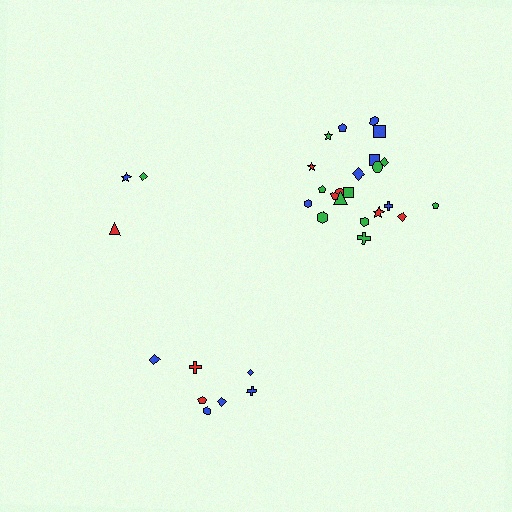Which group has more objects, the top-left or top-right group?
The top-right group.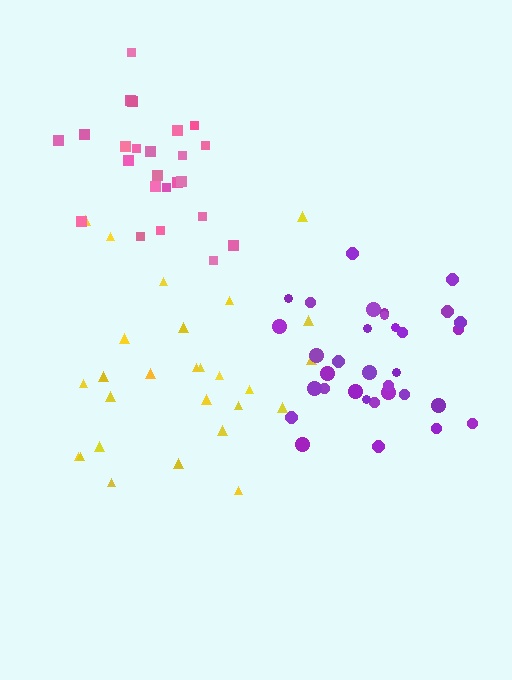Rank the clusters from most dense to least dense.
purple, pink, yellow.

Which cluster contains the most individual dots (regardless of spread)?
Purple (33).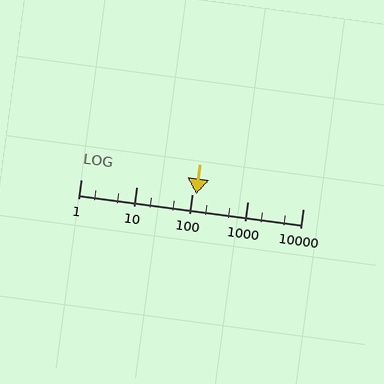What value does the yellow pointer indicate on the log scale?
The pointer indicates approximately 120.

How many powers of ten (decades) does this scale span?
The scale spans 4 decades, from 1 to 10000.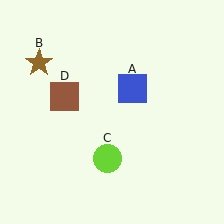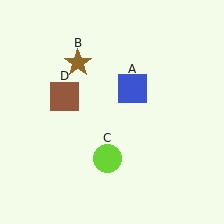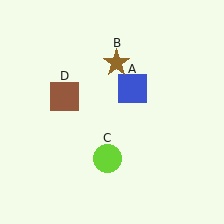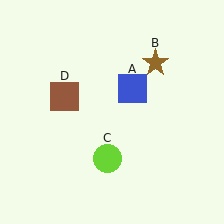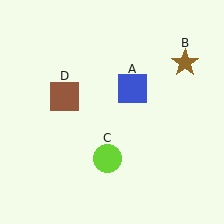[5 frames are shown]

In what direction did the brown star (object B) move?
The brown star (object B) moved right.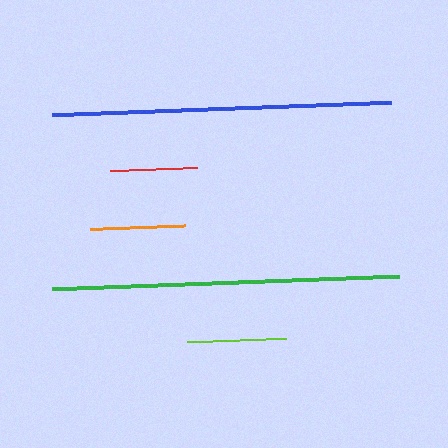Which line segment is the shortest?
The red line is the shortest at approximately 86 pixels.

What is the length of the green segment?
The green segment is approximately 347 pixels long.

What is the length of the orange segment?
The orange segment is approximately 95 pixels long.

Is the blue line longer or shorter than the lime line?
The blue line is longer than the lime line.